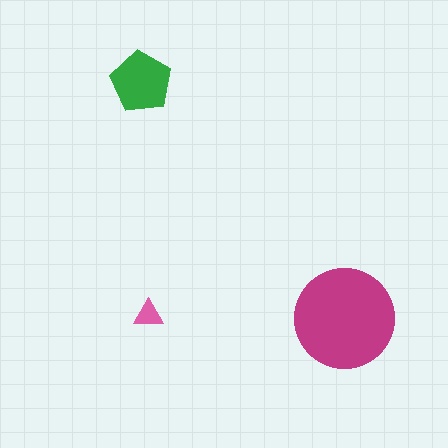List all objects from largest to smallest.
The magenta circle, the green pentagon, the pink triangle.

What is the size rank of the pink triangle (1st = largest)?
3rd.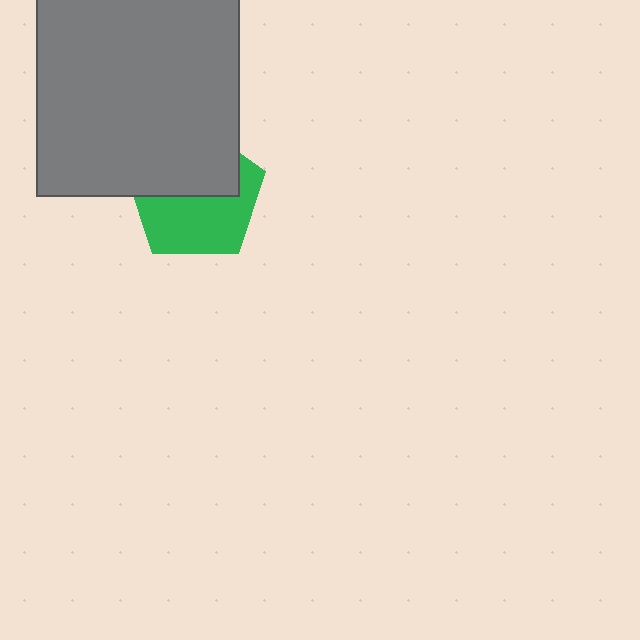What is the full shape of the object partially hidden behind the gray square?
The partially hidden object is a green pentagon.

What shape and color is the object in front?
The object in front is a gray square.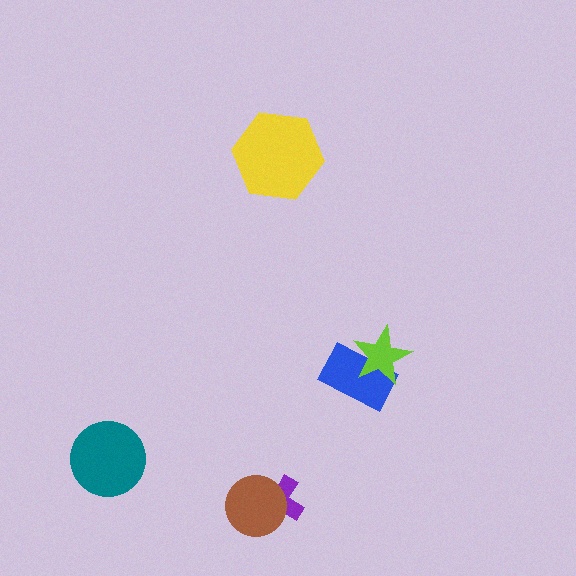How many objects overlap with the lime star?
1 object overlaps with the lime star.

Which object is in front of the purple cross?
The brown circle is in front of the purple cross.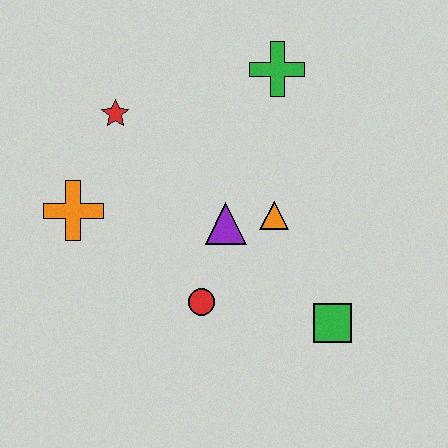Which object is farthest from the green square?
The red star is farthest from the green square.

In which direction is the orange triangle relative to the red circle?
The orange triangle is above the red circle.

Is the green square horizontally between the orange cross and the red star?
No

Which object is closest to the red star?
The orange cross is closest to the red star.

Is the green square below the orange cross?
Yes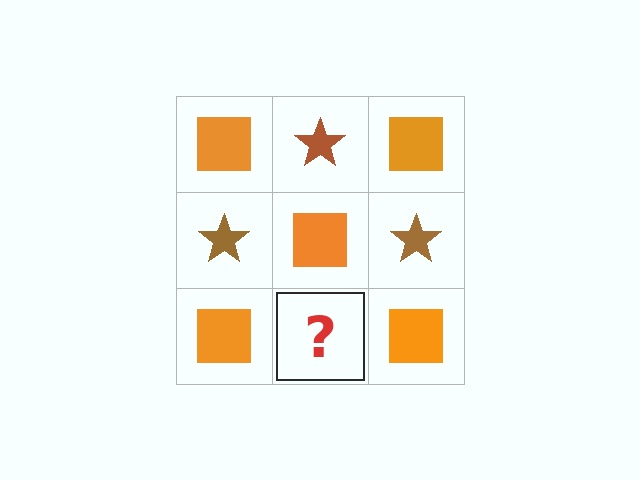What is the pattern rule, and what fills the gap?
The rule is that it alternates orange square and brown star in a checkerboard pattern. The gap should be filled with a brown star.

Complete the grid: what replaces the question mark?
The question mark should be replaced with a brown star.